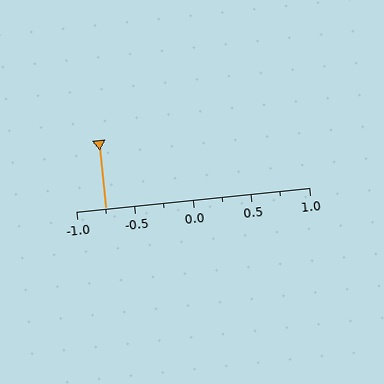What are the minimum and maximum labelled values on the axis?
The axis runs from -1.0 to 1.0.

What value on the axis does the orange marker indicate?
The marker indicates approximately -0.75.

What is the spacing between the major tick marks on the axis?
The major ticks are spaced 0.5 apart.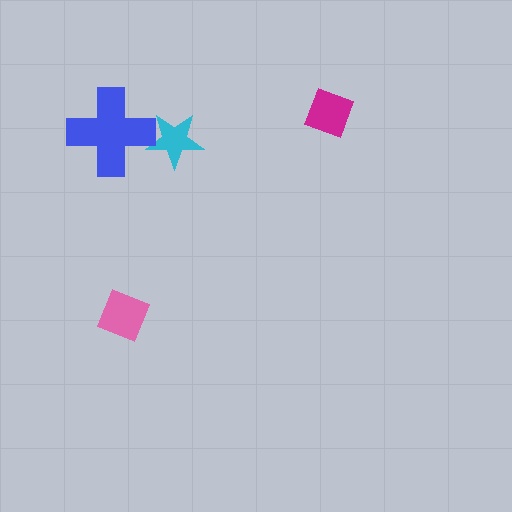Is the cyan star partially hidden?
Yes, it is partially covered by another shape.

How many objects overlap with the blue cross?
1 object overlaps with the blue cross.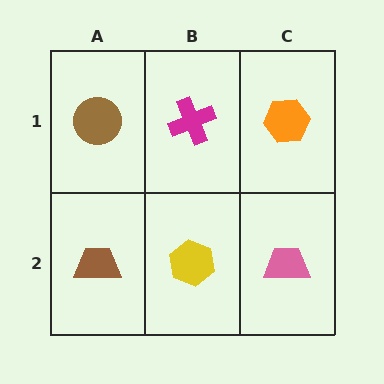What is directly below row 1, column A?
A brown trapezoid.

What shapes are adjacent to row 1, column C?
A pink trapezoid (row 2, column C), a magenta cross (row 1, column B).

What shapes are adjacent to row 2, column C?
An orange hexagon (row 1, column C), a yellow hexagon (row 2, column B).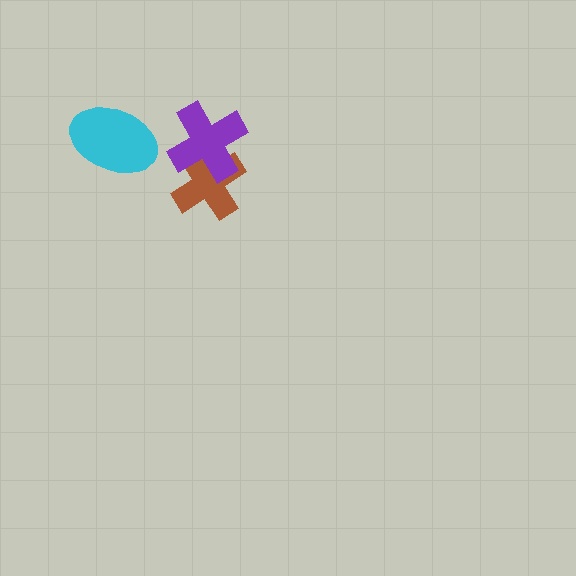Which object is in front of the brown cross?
The purple cross is in front of the brown cross.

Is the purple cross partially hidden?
No, no other shape covers it.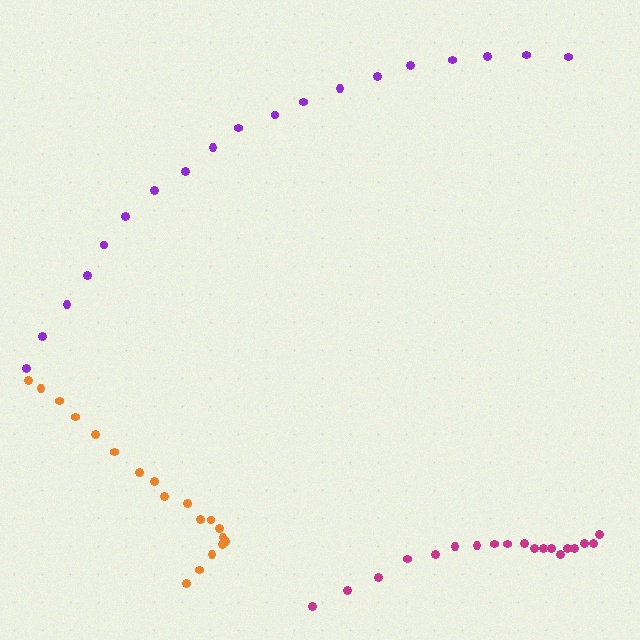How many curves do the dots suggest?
There are 3 distinct paths.